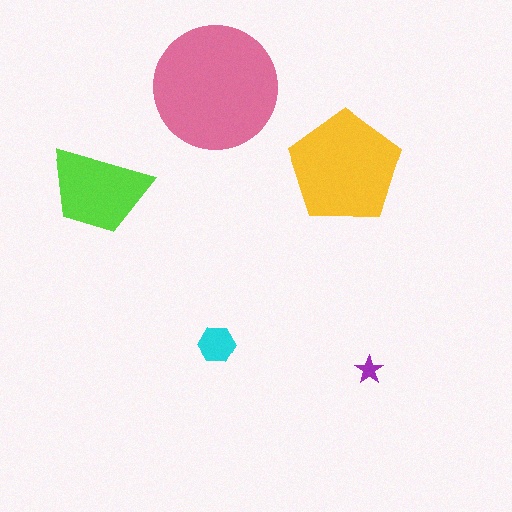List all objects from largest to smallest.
The pink circle, the yellow pentagon, the lime trapezoid, the cyan hexagon, the purple star.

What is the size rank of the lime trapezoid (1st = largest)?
3rd.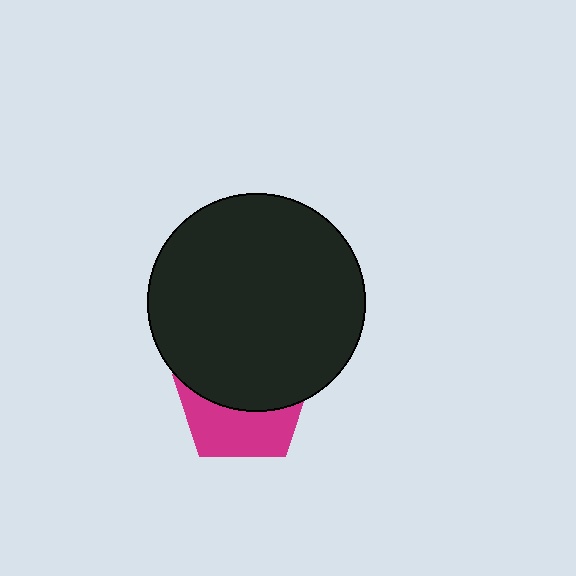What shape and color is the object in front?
The object in front is a black circle.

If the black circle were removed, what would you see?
You would see the complete magenta pentagon.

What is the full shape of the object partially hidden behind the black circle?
The partially hidden object is a magenta pentagon.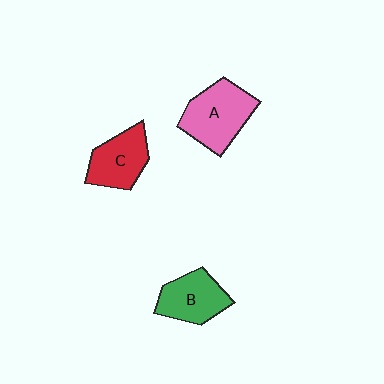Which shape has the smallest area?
Shape C (red).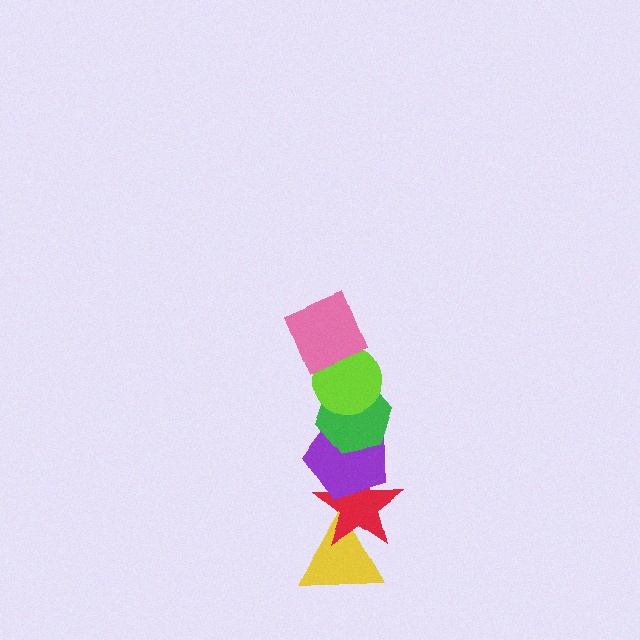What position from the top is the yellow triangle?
The yellow triangle is 6th from the top.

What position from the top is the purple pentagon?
The purple pentagon is 4th from the top.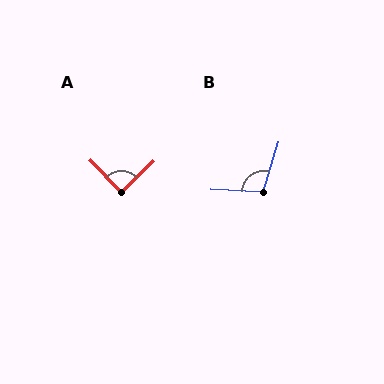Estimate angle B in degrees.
Approximately 104 degrees.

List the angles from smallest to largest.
A (90°), B (104°).